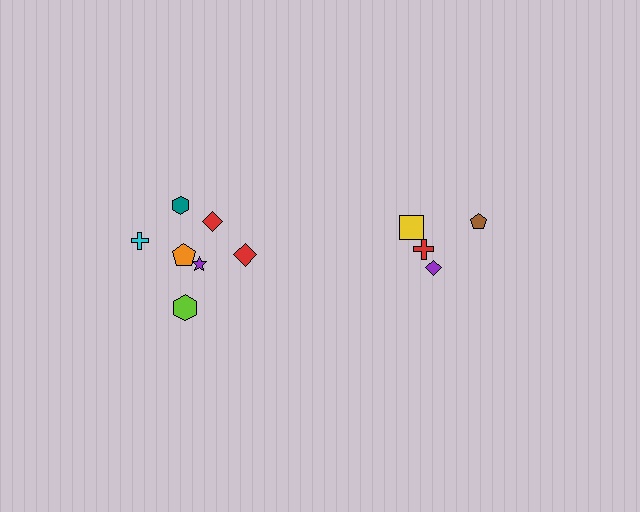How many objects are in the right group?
There are 4 objects.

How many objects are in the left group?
There are 7 objects.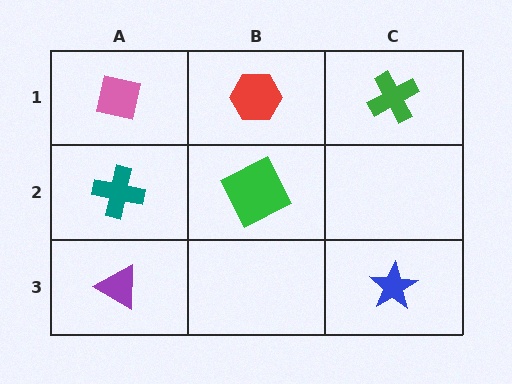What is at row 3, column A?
A purple triangle.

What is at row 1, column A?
A pink square.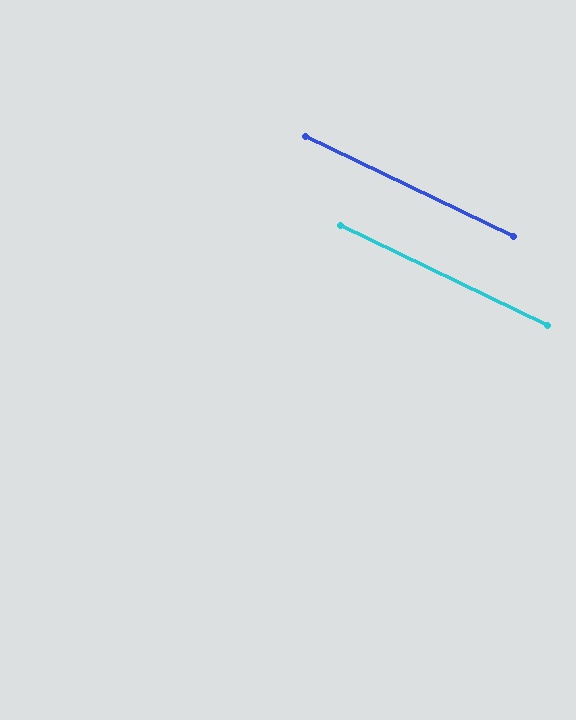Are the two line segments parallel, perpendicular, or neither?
Parallel — their directions differ by only 0.1°.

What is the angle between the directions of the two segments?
Approximately 0 degrees.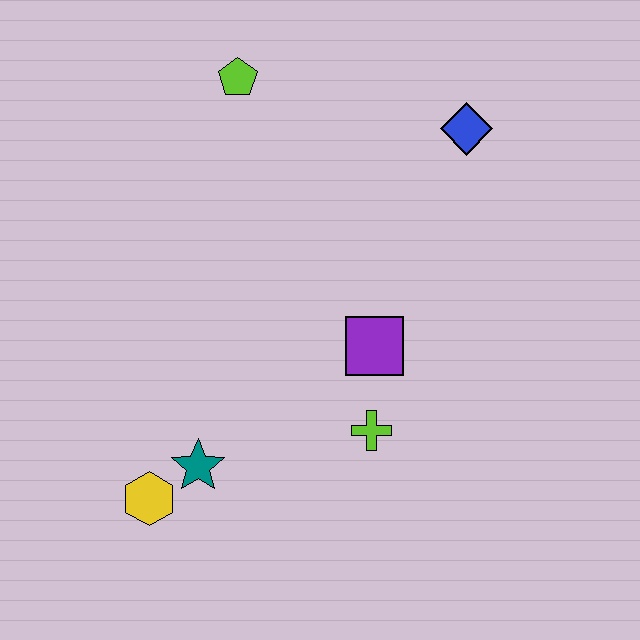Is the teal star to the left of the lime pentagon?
Yes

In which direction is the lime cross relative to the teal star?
The lime cross is to the right of the teal star.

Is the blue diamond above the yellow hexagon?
Yes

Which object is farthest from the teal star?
The blue diamond is farthest from the teal star.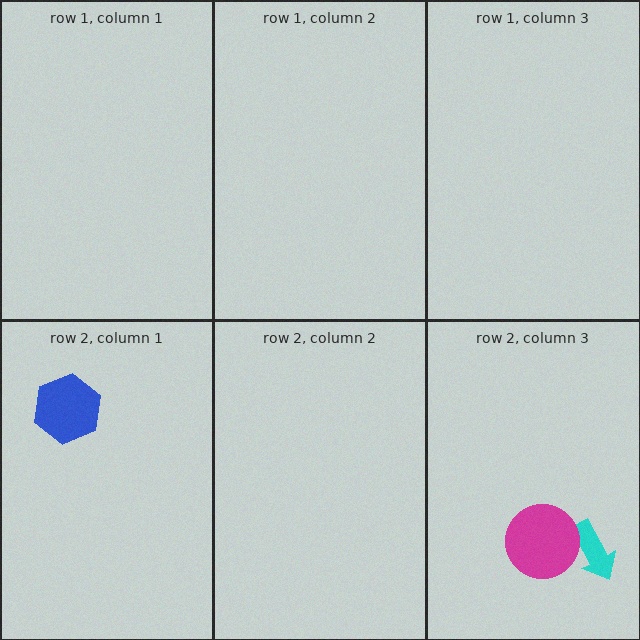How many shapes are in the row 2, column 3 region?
2.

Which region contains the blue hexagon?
The row 2, column 1 region.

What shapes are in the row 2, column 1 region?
The blue hexagon.